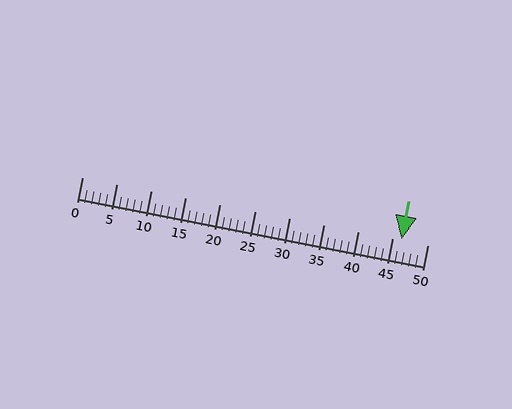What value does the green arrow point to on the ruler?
The green arrow points to approximately 46.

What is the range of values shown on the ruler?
The ruler shows values from 0 to 50.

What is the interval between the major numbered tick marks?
The major tick marks are spaced 5 units apart.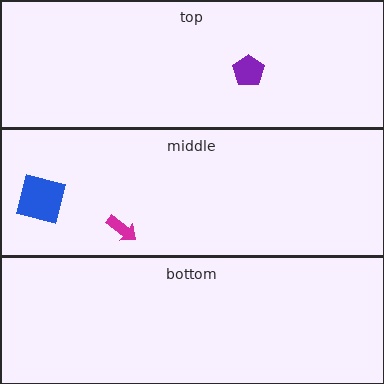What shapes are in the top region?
The purple pentagon.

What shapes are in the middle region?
The magenta arrow, the blue square.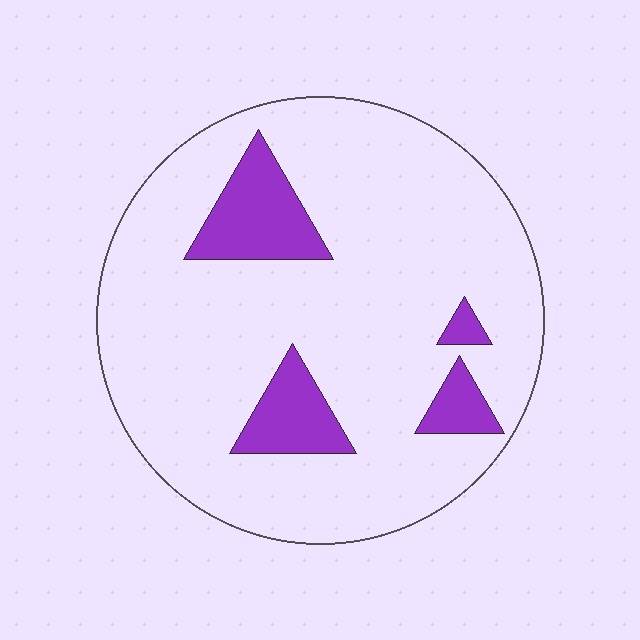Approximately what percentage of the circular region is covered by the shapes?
Approximately 15%.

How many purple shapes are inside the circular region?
4.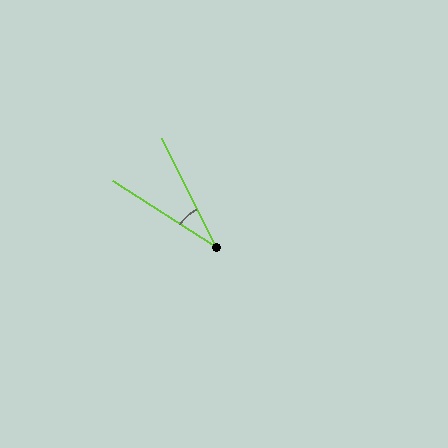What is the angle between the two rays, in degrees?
Approximately 31 degrees.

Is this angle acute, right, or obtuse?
It is acute.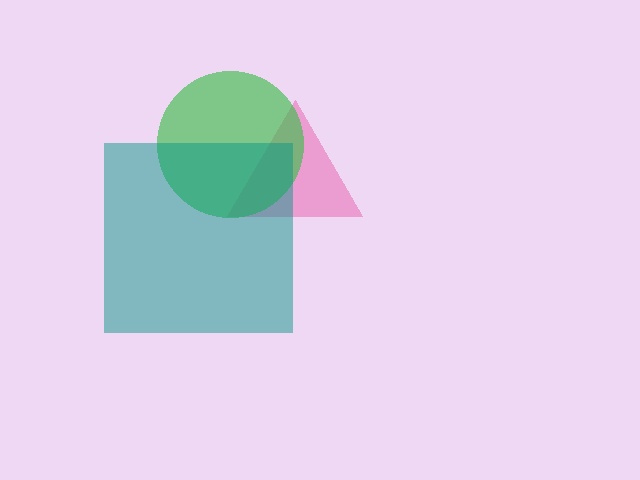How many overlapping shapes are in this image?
There are 3 overlapping shapes in the image.